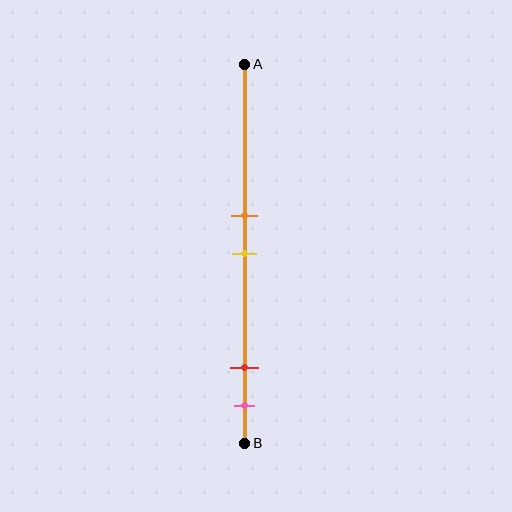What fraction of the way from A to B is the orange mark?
The orange mark is approximately 40% (0.4) of the way from A to B.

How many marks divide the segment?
There are 4 marks dividing the segment.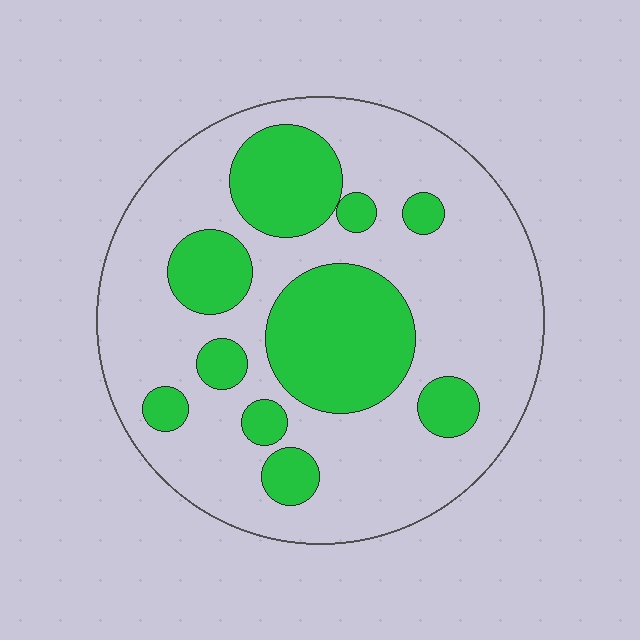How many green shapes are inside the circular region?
10.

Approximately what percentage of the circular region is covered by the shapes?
Approximately 30%.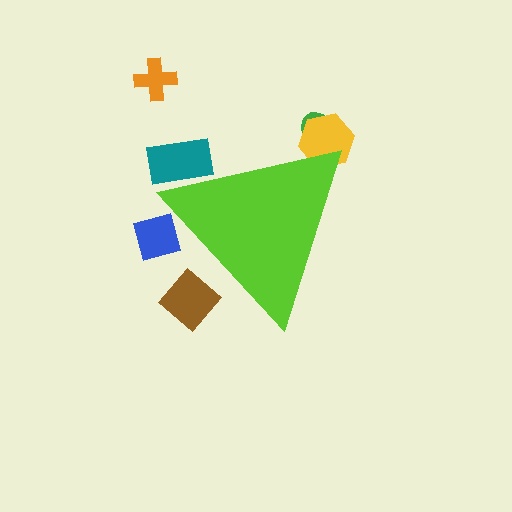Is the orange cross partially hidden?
No, the orange cross is fully visible.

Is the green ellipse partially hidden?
Yes, the green ellipse is partially hidden behind the lime triangle.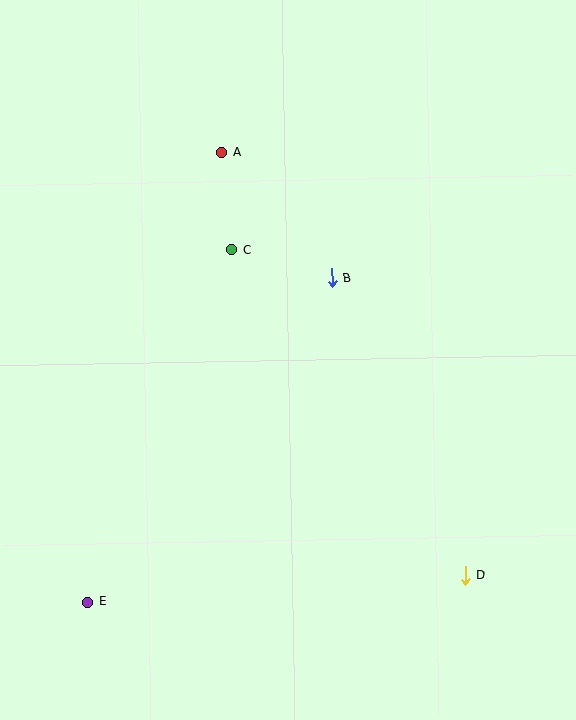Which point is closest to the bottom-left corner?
Point E is closest to the bottom-left corner.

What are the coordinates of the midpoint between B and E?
The midpoint between B and E is at (210, 440).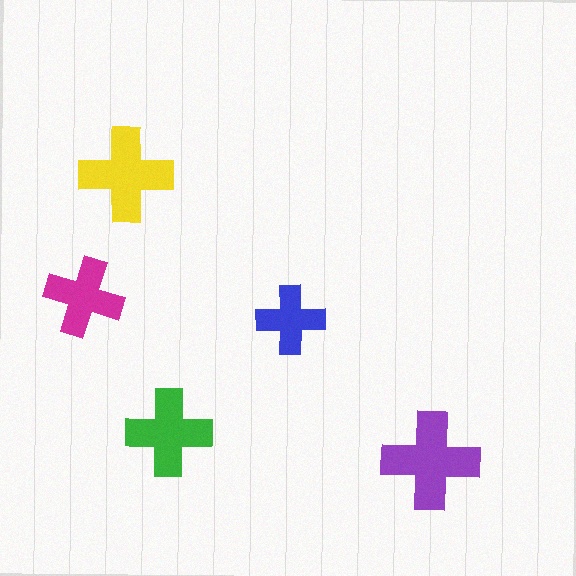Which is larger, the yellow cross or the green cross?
The yellow one.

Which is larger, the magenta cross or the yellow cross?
The yellow one.